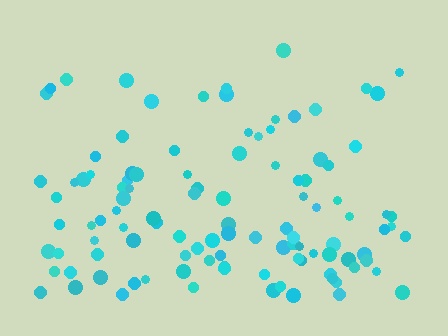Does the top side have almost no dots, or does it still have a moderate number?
Still a moderate number, just noticeably fewer than the bottom.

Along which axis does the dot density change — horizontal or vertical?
Vertical.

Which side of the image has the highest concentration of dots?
The bottom.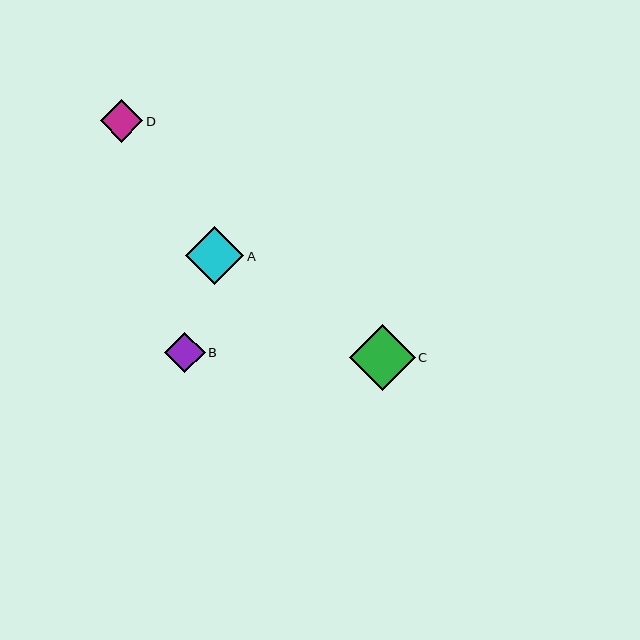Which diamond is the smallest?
Diamond B is the smallest with a size of approximately 40 pixels.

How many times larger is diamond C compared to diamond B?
Diamond C is approximately 1.6 times the size of diamond B.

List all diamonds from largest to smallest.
From largest to smallest: C, A, D, B.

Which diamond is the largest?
Diamond C is the largest with a size of approximately 66 pixels.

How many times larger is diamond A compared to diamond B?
Diamond A is approximately 1.5 times the size of diamond B.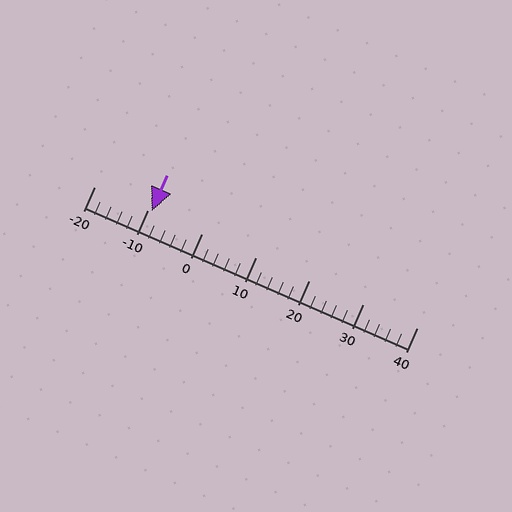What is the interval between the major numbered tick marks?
The major tick marks are spaced 10 units apart.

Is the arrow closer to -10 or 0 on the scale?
The arrow is closer to -10.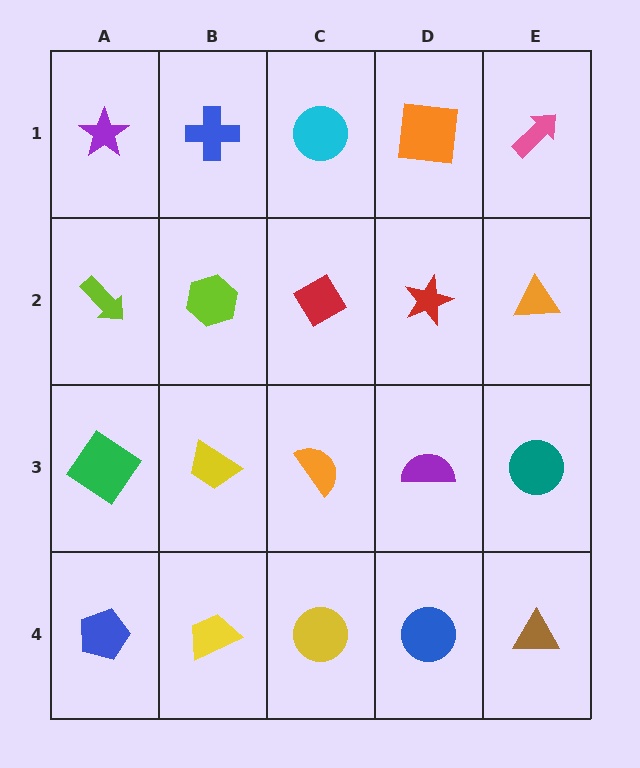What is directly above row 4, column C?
An orange semicircle.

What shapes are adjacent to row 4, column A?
A green diamond (row 3, column A), a yellow trapezoid (row 4, column B).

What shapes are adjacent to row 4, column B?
A yellow trapezoid (row 3, column B), a blue pentagon (row 4, column A), a yellow circle (row 4, column C).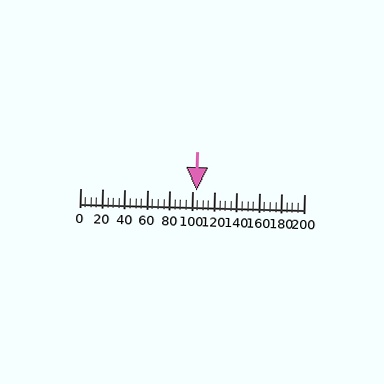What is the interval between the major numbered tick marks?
The major tick marks are spaced 20 units apart.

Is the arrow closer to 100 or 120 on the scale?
The arrow is closer to 100.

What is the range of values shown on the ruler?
The ruler shows values from 0 to 200.